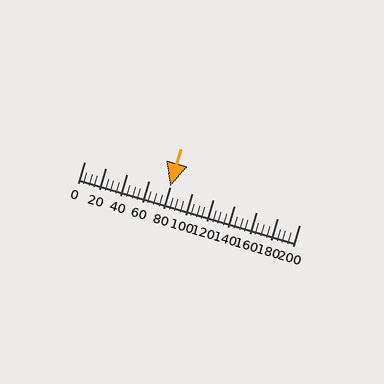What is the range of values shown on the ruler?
The ruler shows values from 0 to 200.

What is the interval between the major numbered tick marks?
The major tick marks are spaced 20 units apart.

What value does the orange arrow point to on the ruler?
The orange arrow points to approximately 80.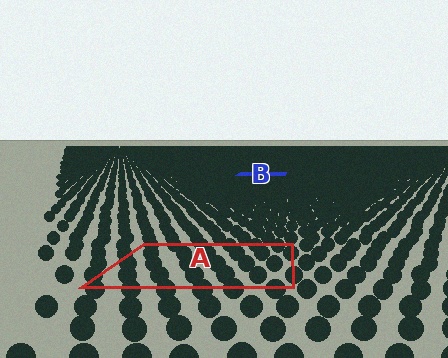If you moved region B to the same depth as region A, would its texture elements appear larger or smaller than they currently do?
They would appear larger. At a closer depth, the same texture elements are projected at a bigger on-screen size.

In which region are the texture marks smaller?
The texture marks are smaller in region B, because it is farther away.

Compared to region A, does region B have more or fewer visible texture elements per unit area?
Region B has more texture elements per unit area — they are packed more densely because it is farther away.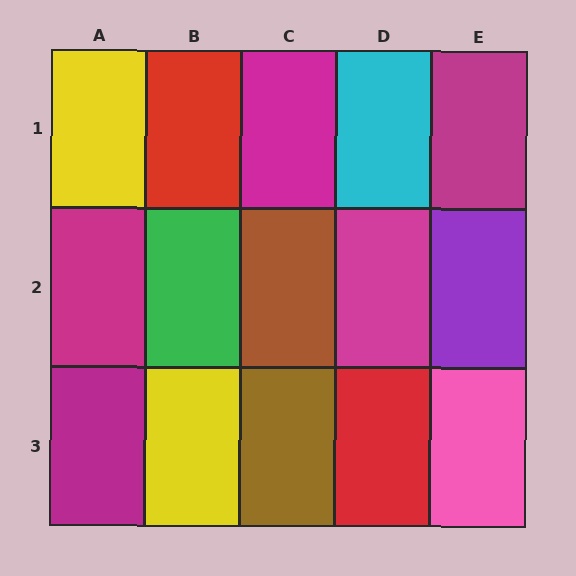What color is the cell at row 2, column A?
Magenta.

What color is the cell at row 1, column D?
Cyan.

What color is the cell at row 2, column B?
Green.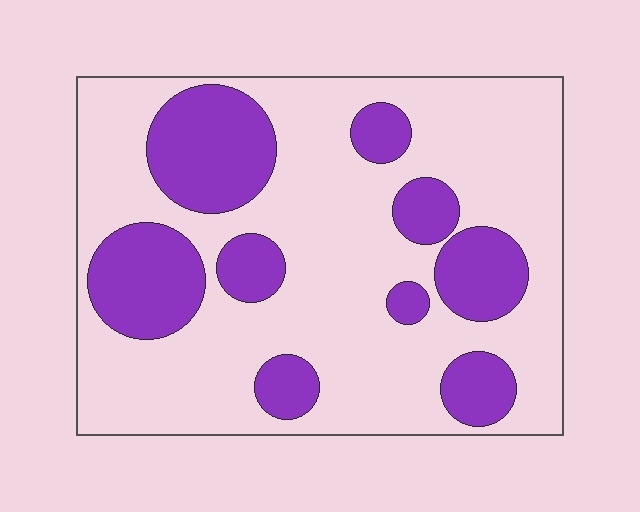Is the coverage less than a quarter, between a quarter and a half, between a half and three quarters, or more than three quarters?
Between a quarter and a half.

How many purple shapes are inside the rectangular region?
9.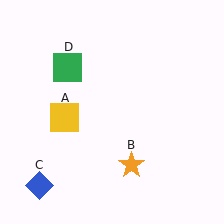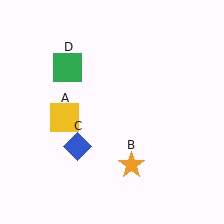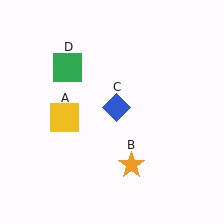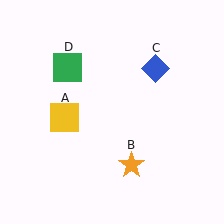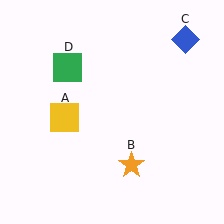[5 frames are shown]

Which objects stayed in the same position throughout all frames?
Yellow square (object A) and orange star (object B) and green square (object D) remained stationary.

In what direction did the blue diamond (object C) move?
The blue diamond (object C) moved up and to the right.